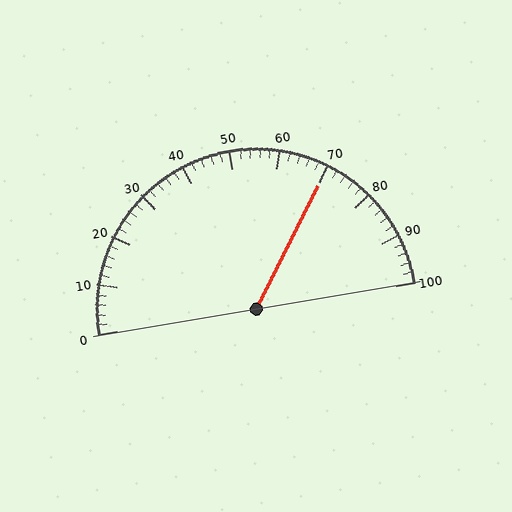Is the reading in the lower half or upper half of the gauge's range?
The reading is in the upper half of the range (0 to 100).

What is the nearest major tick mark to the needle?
The nearest major tick mark is 70.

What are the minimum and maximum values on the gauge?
The gauge ranges from 0 to 100.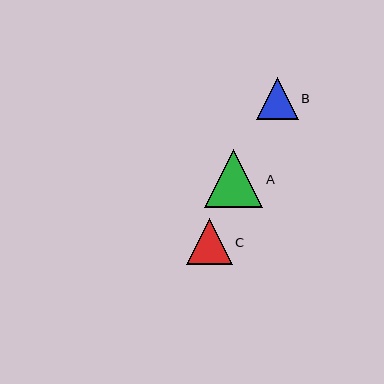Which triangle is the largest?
Triangle A is the largest with a size of approximately 58 pixels.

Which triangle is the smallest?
Triangle B is the smallest with a size of approximately 42 pixels.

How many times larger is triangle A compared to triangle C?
Triangle A is approximately 1.3 times the size of triangle C.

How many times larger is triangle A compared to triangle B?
Triangle A is approximately 1.4 times the size of triangle B.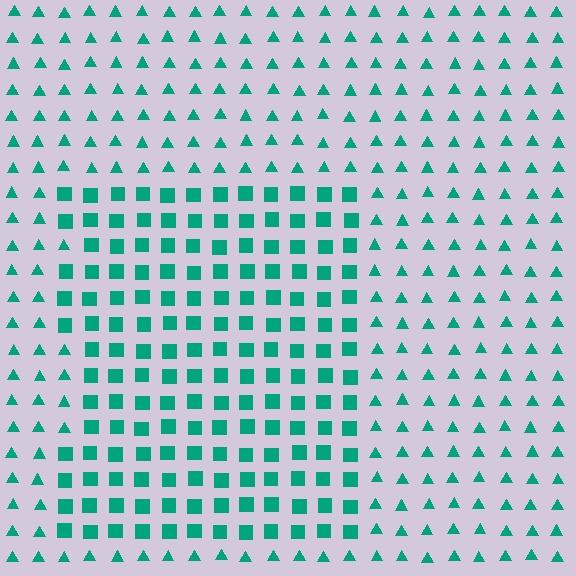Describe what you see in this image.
The image is filled with small teal elements arranged in a uniform grid. A rectangle-shaped region contains squares, while the surrounding area contains triangles. The boundary is defined purely by the change in element shape.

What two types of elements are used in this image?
The image uses squares inside the rectangle region and triangles outside it.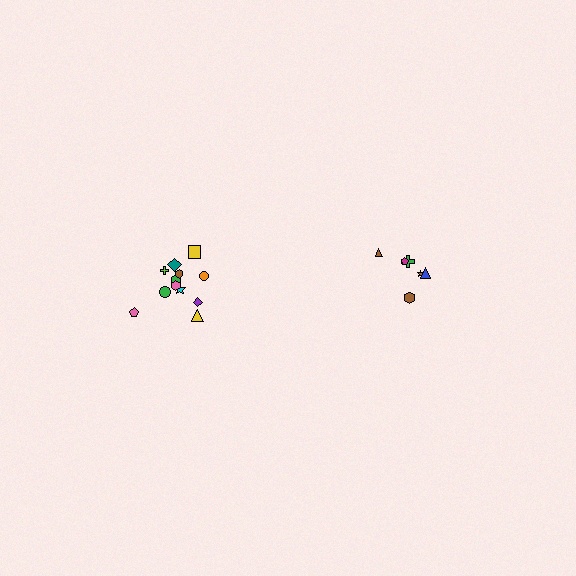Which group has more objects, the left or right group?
The left group.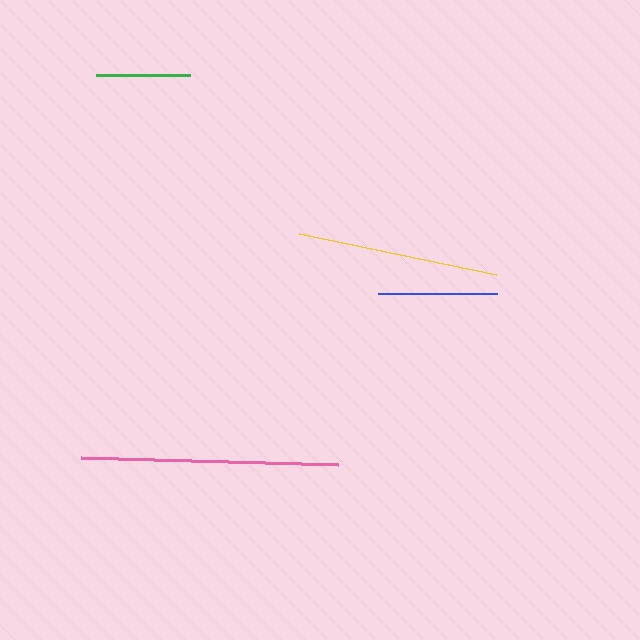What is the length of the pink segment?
The pink segment is approximately 257 pixels long.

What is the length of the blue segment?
The blue segment is approximately 119 pixels long.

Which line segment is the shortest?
The green line is the shortest at approximately 94 pixels.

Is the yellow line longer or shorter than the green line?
The yellow line is longer than the green line.